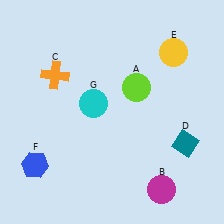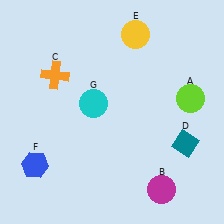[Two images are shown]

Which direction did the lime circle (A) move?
The lime circle (A) moved right.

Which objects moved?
The objects that moved are: the lime circle (A), the yellow circle (E).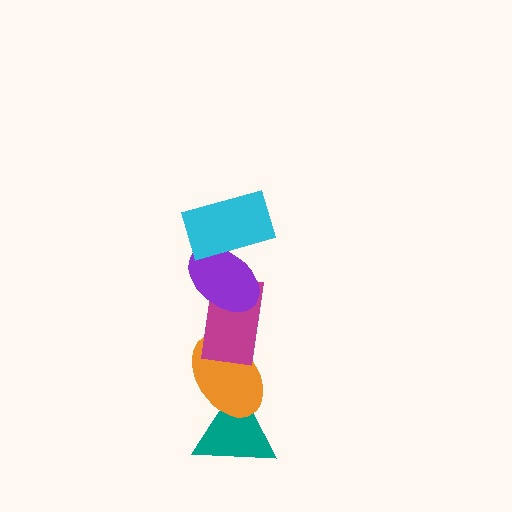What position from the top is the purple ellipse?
The purple ellipse is 2nd from the top.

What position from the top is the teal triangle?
The teal triangle is 5th from the top.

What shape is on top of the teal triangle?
The orange ellipse is on top of the teal triangle.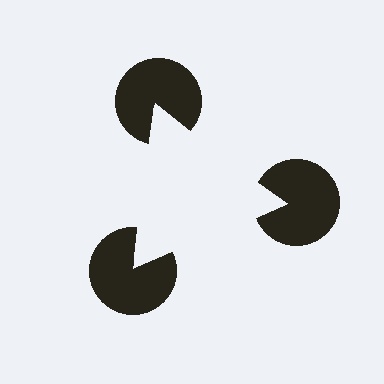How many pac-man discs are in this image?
There are 3 — one at each vertex of the illusory triangle.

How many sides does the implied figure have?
3 sides.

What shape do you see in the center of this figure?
An illusory triangle — its edges are inferred from the aligned wedge cuts in the pac-man discs, not physically drawn.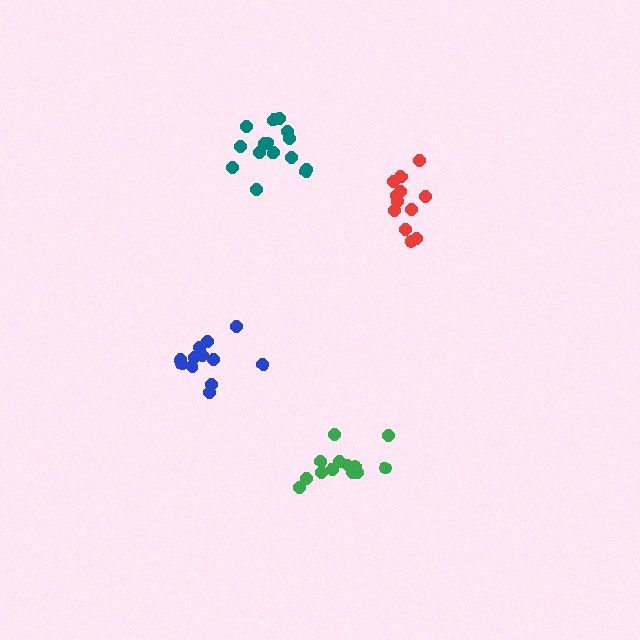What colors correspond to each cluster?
The clusters are colored: teal, green, red, blue.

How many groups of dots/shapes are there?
There are 4 groups.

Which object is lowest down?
The green cluster is bottommost.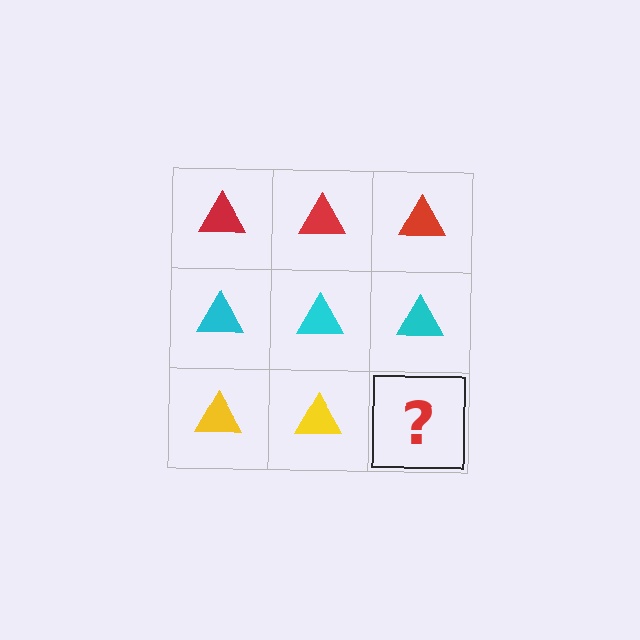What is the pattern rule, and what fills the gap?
The rule is that each row has a consistent color. The gap should be filled with a yellow triangle.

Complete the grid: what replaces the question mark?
The question mark should be replaced with a yellow triangle.